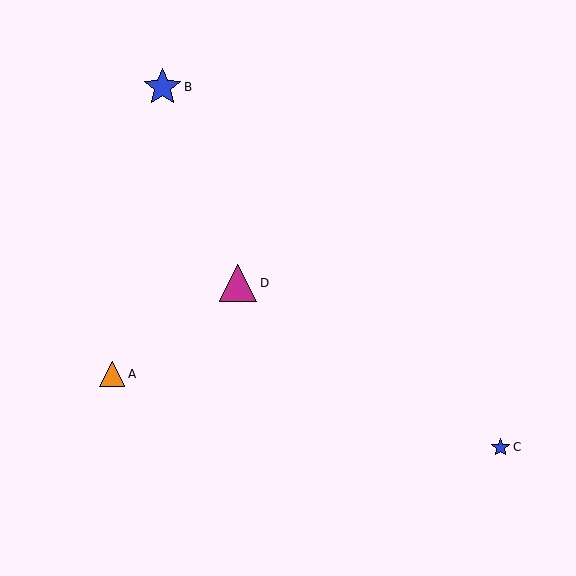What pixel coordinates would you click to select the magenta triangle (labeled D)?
Click at (238, 283) to select the magenta triangle D.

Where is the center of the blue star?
The center of the blue star is at (500, 447).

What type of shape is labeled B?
Shape B is a blue star.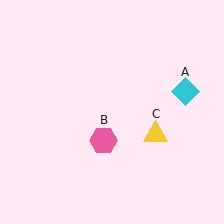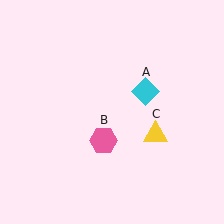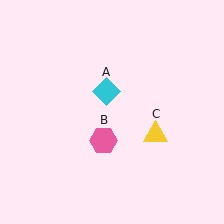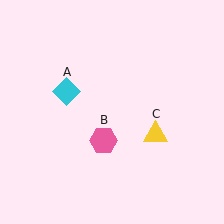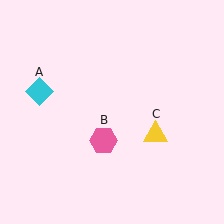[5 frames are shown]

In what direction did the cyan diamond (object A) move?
The cyan diamond (object A) moved left.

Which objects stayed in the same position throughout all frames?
Pink hexagon (object B) and yellow triangle (object C) remained stationary.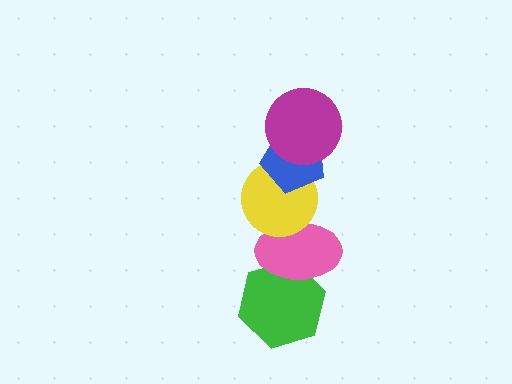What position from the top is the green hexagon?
The green hexagon is 5th from the top.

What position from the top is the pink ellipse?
The pink ellipse is 4th from the top.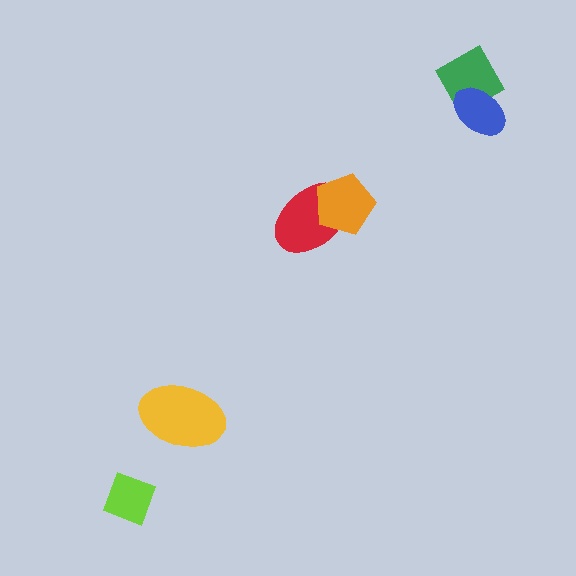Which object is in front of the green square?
The blue ellipse is in front of the green square.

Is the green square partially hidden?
Yes, it is partially covered by another shape.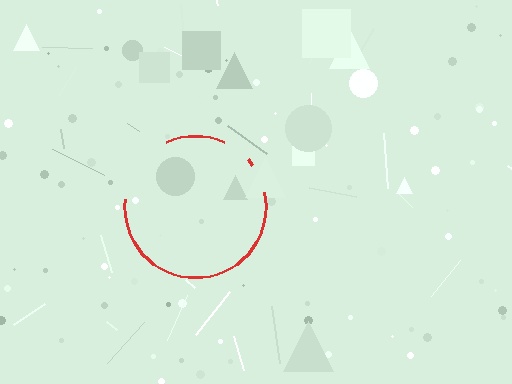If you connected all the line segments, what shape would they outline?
They would outline a circle.